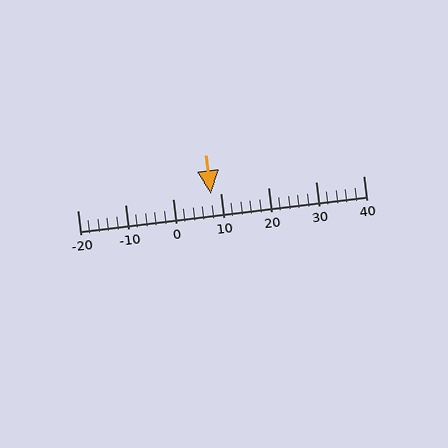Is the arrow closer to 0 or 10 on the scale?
The arrow is closer to 10.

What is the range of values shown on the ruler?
The ruler shows values from -20 to 40.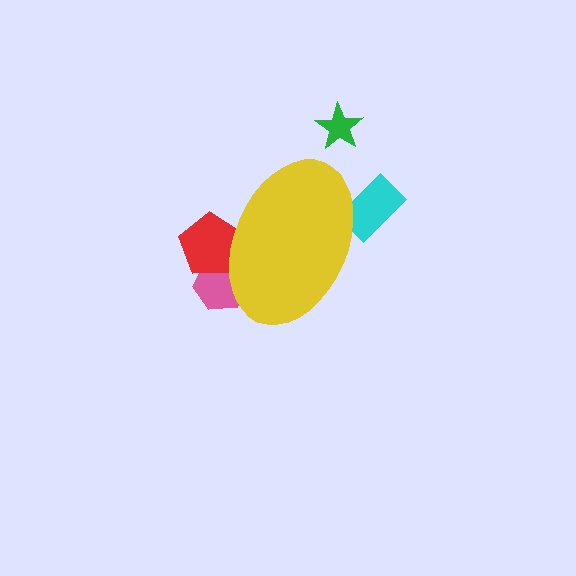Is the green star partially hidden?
No, the green star is fully visible.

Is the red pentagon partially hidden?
Yes, the red pentagon is partially hidden behind the yellow ellipse.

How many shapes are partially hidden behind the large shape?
3 shapes are partially hidden.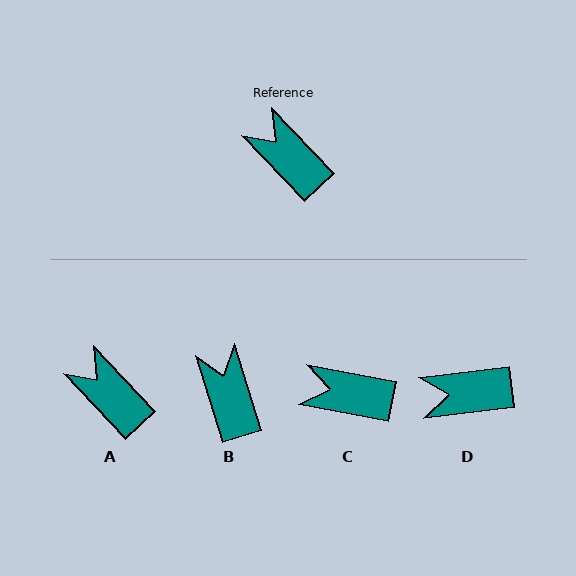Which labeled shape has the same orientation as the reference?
A.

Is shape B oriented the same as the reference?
No, it is off by about 26 degrees.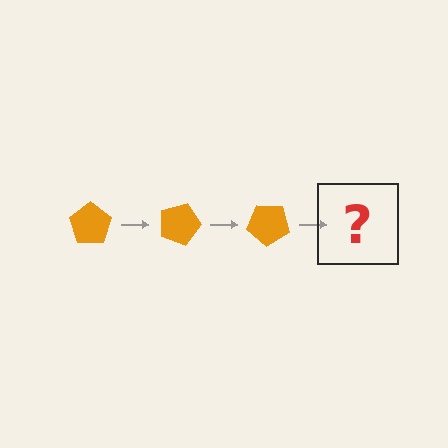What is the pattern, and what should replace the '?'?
The pattern is that the pentagon rotates 20 degrees each step. The '?' should be an orange pentagon rotated 60 degrees.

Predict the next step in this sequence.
The next step is an orange pentagon rotated 60 degrees.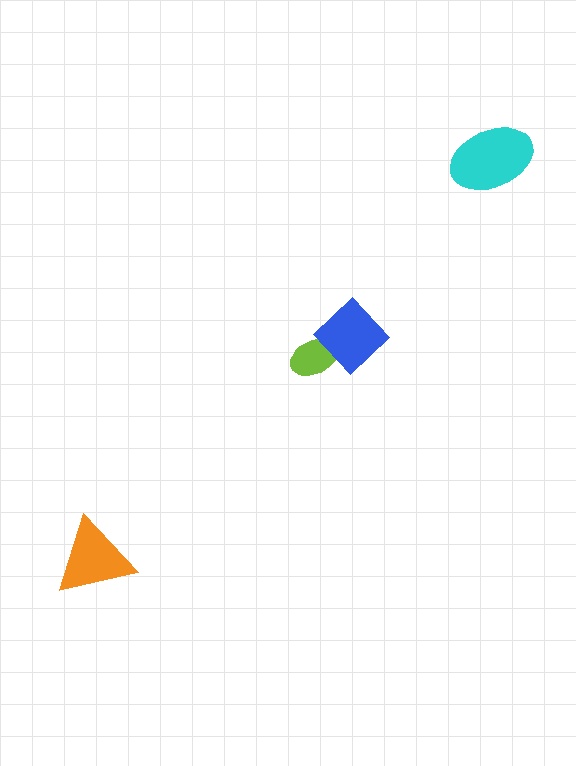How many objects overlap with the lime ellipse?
1 object overlaps with the lime ellipse.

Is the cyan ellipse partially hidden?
No, no other shape covers it.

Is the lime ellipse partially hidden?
Yes, it is partially covered by another shape.